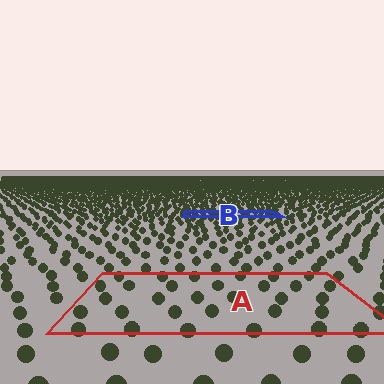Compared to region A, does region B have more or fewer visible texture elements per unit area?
Region B has more texture elements per unit area — they are packed more densely because it is farther away.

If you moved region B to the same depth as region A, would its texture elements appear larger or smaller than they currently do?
They would appear larger. At a closer depth, the same texture elements are projected at a bigger on-screen size.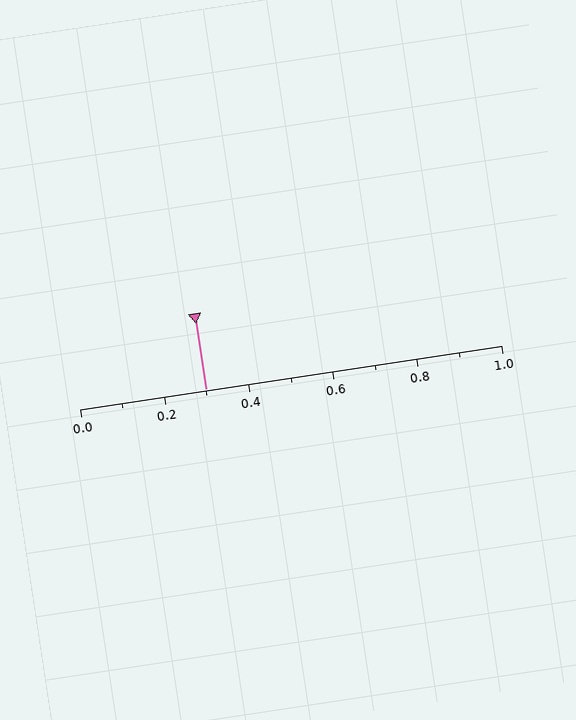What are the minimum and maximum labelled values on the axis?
The axis runs from 0.0 to 1.0.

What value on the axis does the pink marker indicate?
The marker indicates approximately 0.3.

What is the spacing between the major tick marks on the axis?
The major ticks are spaced 0.2 apart.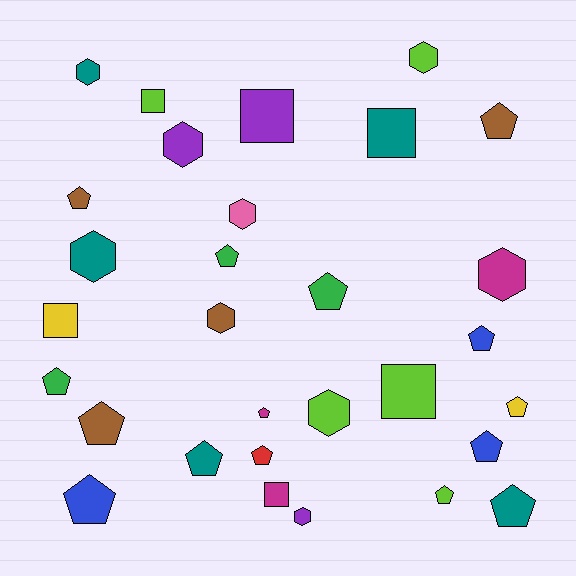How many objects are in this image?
There are 30 objects.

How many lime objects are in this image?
There are 5 lime objects.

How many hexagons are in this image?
There are 9 hexagons.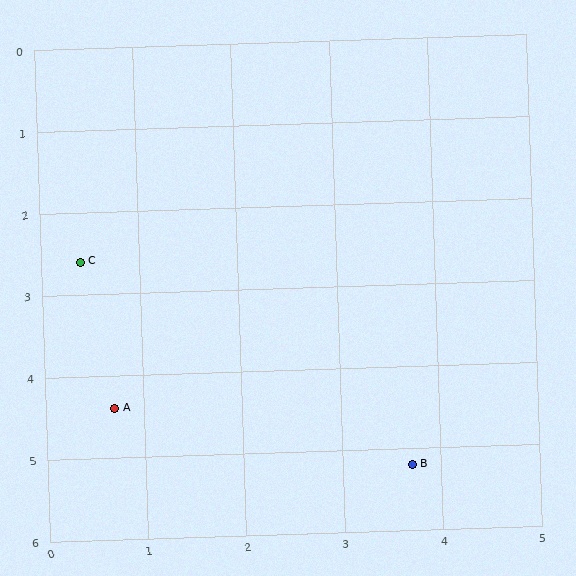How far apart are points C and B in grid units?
Points C and B are about 4.2 grid units apart.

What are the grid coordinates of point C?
Point C is at approximately (0.4, 2.6).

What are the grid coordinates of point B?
Point B is at approximately (3.7, 5.2).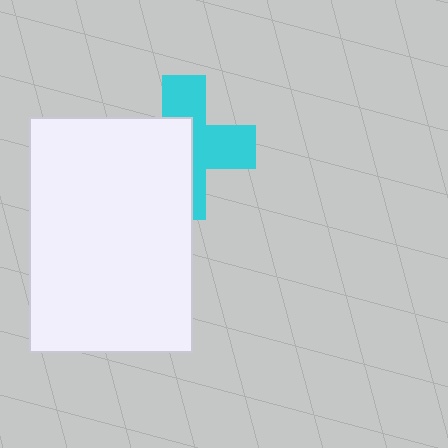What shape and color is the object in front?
The object in front is a white rectangle.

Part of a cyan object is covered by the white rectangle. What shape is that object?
It is a cross.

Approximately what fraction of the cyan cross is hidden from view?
Roughly 51% of the cyan cross is hidden behind the white rectangle.